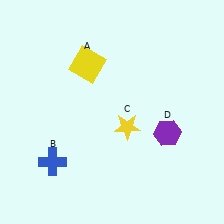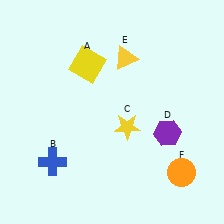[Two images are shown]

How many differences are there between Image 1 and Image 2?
There are 2 differences between the two images.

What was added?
A yellow triangle (E), an orange circle (F) were added in Image 2.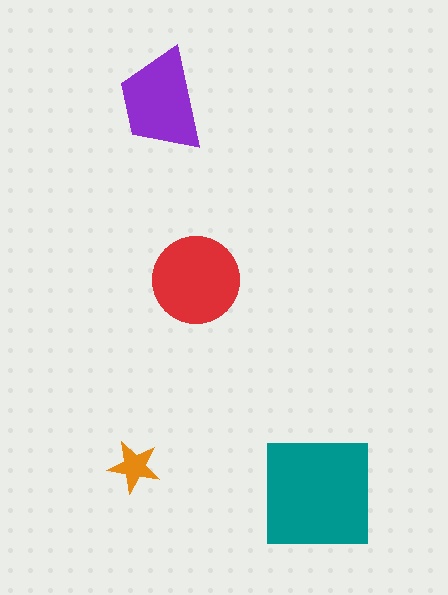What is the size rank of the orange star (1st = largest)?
4th.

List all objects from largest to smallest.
The teal square, the red circle, the purple trapezoid, the orange star.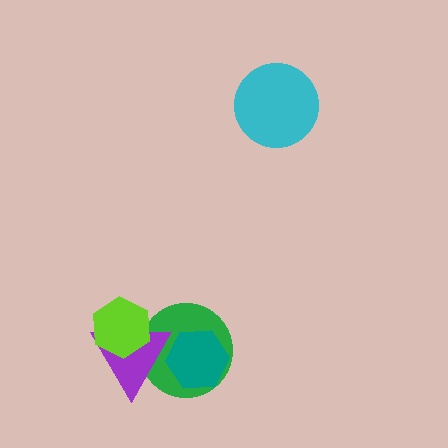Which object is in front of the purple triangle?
The lime hexagon is in front of the purple triangle.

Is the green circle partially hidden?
Yes, it is partially covered by another shape.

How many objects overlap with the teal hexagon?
2 objects overlap with the teal hexagon.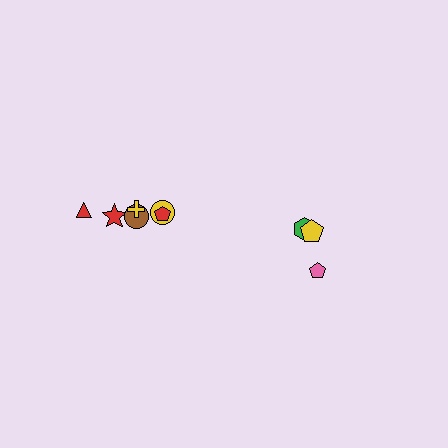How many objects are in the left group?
There are 6 objects.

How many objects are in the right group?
There are 3 objects.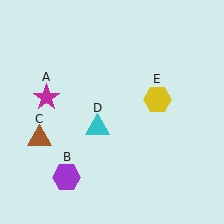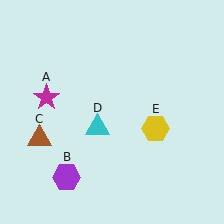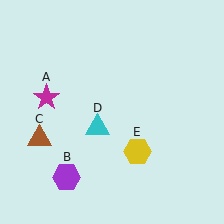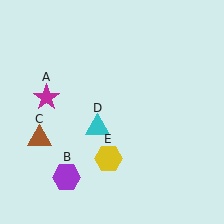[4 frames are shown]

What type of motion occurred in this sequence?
The yellow hexagon (object E) rotated clockwise around the center of the scene.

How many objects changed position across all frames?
1 object changed position: yellow hexagon (object E).